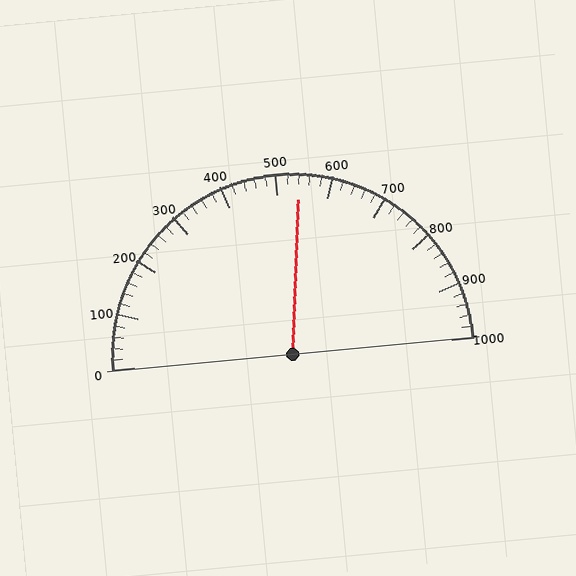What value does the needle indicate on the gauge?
The needle indicates approximately 540.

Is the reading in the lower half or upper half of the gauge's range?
The reading is in the upper half of the range (0 to 1000).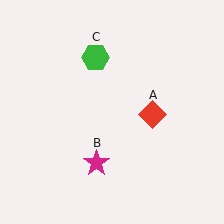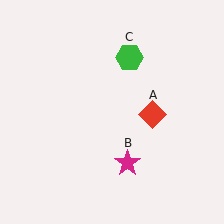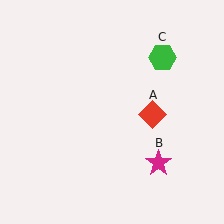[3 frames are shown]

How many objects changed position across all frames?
2 objects changed position: magenta star (object B), green hexagon (object C).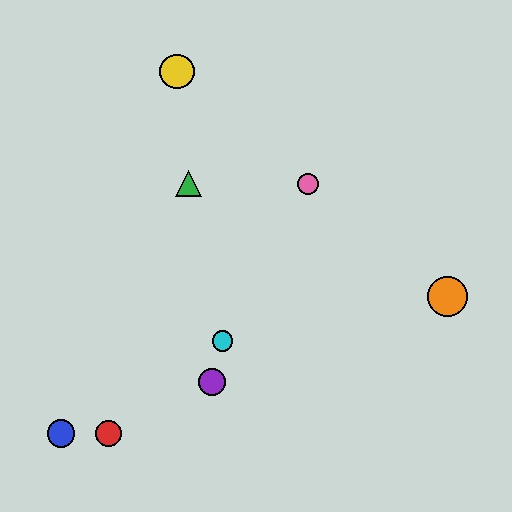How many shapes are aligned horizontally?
2 shapes (the green triangle, the pink circle) are aligned horizontally.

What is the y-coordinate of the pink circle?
The pink circle is at y≈184.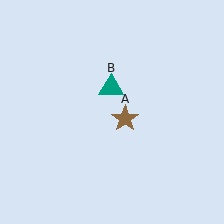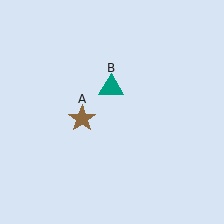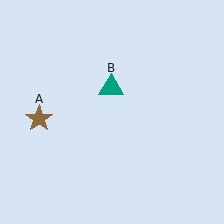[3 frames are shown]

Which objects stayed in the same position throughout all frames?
Teal triangle (object B) remained stationary.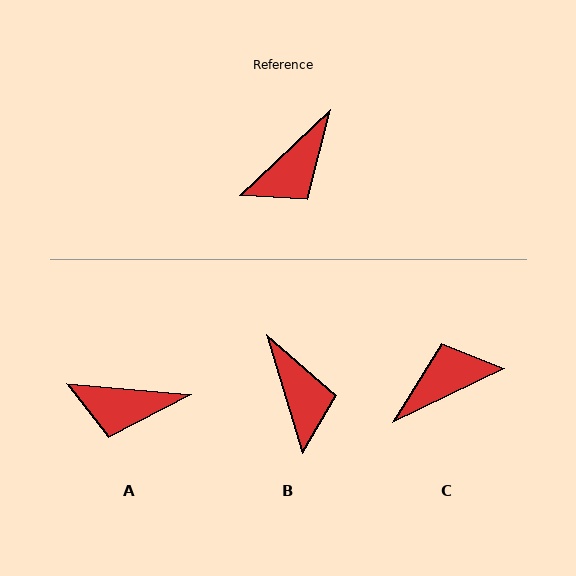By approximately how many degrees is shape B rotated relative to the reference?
Approximately 63 degrees counter-clockwise.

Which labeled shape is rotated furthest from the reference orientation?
C, about 162 degrees away.